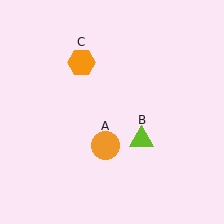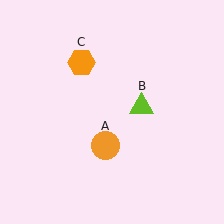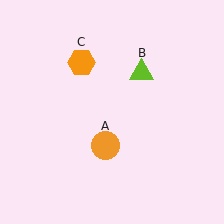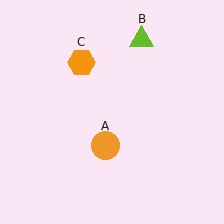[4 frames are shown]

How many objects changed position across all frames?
1 object changed position: lime triangle (object B).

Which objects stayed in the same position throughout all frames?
Orange circle (object A) and orange hexagon (object C) remained stationary.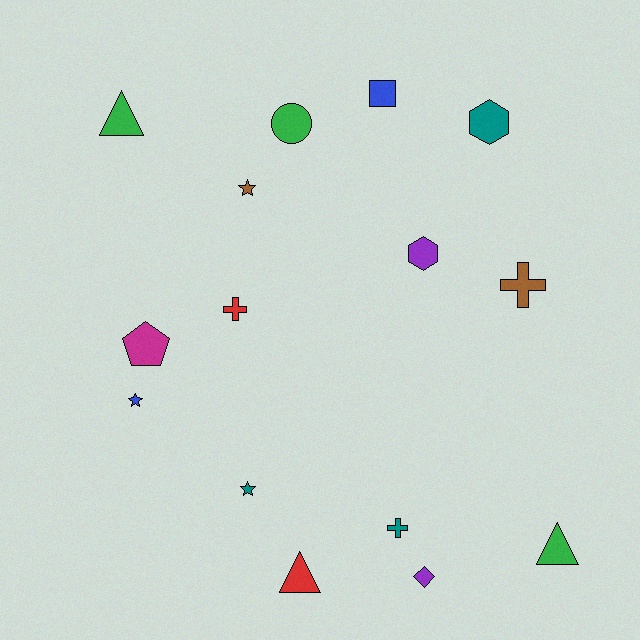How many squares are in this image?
There is 1 square.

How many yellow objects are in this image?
There are no yellow objects.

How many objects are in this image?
There are 15 objects.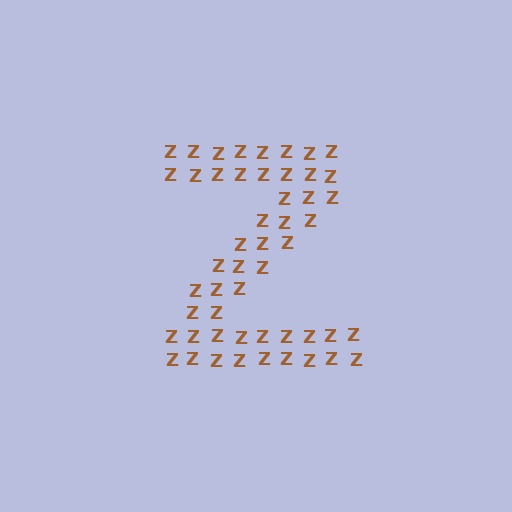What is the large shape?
The large shape is the letter Z.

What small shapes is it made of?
It is made of small letter Z's.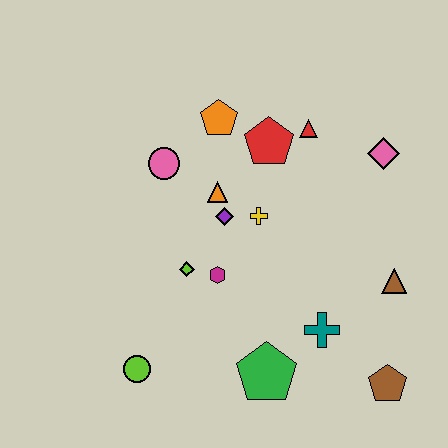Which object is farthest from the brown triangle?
The lime circle is farthest from the brown triangle.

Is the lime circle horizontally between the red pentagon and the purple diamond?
No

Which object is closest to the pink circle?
The orange triangle is closest to the pink circle.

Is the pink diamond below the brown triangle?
No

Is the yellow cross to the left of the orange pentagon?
No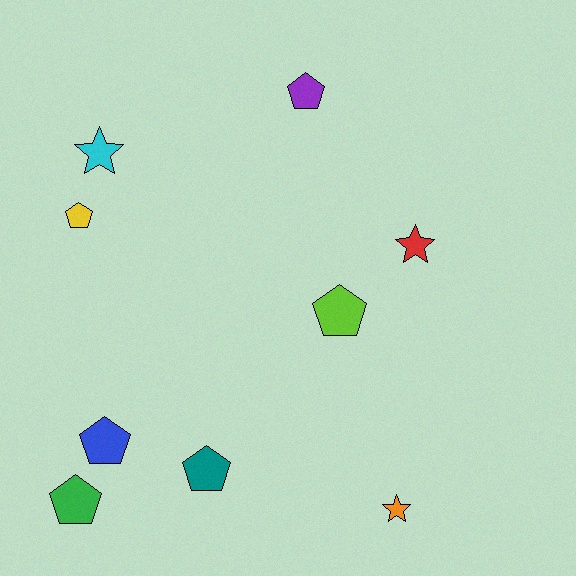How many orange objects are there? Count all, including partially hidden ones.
There is 1 orange object.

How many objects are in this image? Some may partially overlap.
There are 9 objects.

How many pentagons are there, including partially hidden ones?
There are 6 pentagons.